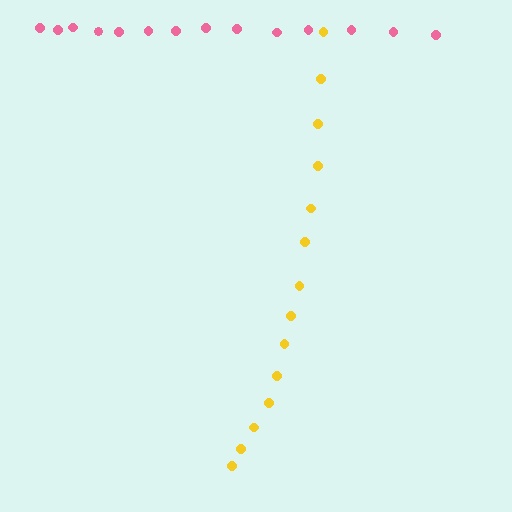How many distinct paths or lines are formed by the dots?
There are 2 distinct paths.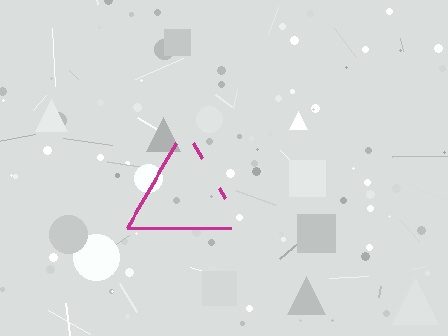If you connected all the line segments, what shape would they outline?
They would outline a triangle.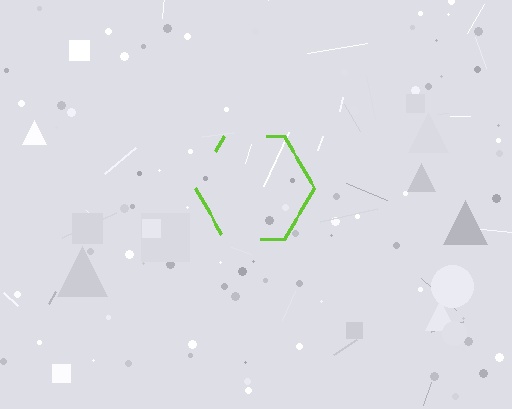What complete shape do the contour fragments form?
The contour fragments form a hexagon.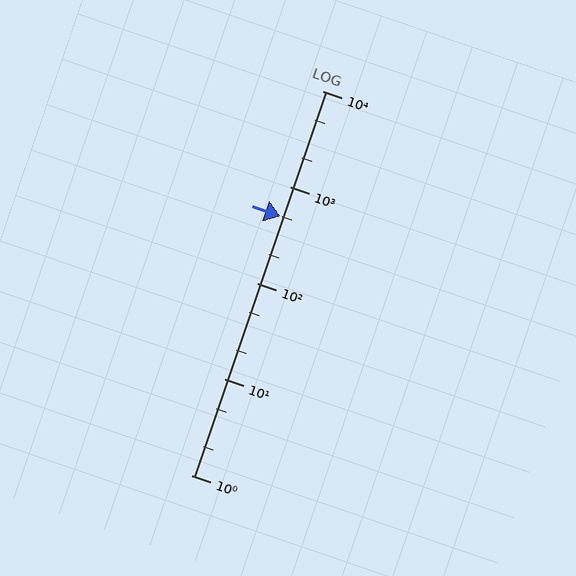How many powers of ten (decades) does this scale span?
The scale spans 4 decades, from 1 to 10000.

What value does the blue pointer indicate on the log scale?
The pointer indicates approximately 500.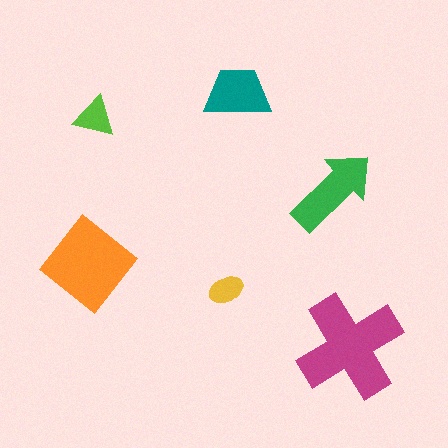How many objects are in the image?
There are 6 objects in the image.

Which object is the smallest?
The yellow ellipse.